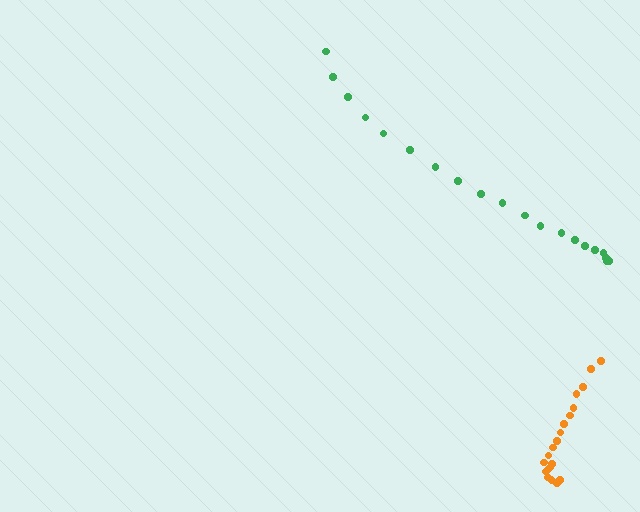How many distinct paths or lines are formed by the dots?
There are 2 distinct paths.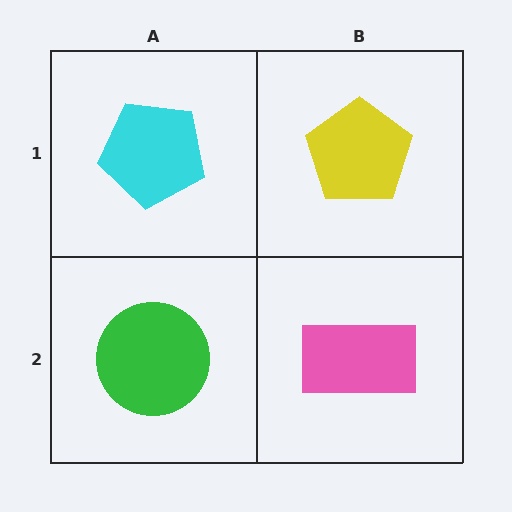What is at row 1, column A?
A cyan pentagon.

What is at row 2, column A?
A green circle.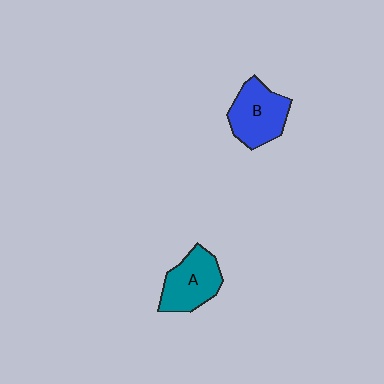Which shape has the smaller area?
Shape A (teal).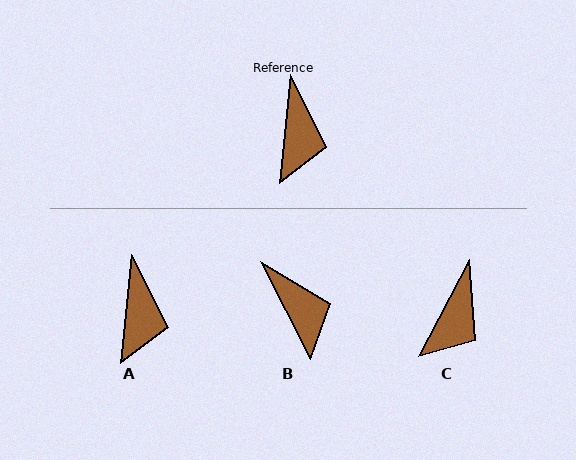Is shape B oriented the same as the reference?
No, it is off by about 32 degrees.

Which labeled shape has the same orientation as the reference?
A.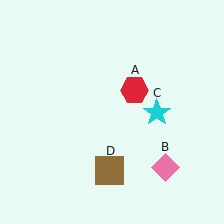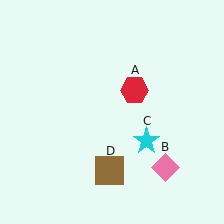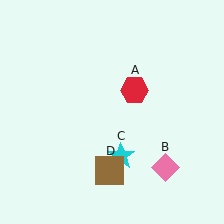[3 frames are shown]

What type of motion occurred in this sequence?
The cyan star (object C) rotated clockwise around the center of the scene.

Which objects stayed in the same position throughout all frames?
Red hexagon (object A) and pink diamond (object B) and brown square (object D) remained stationary.